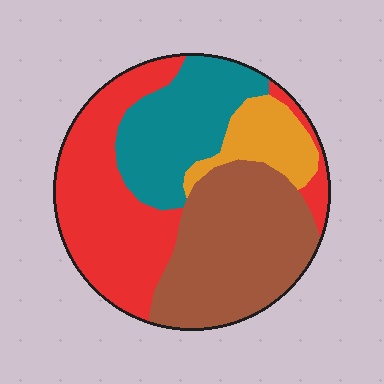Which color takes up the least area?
Orange, at roughly 10%.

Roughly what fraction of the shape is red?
Red covers 35% of the shape.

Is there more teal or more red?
Red.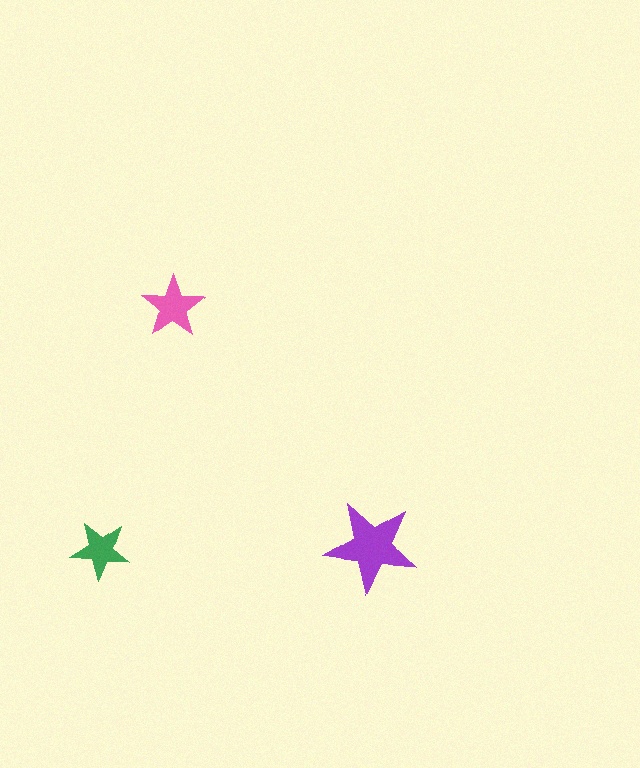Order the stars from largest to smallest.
the purple one, the pink one, the green one.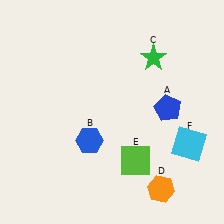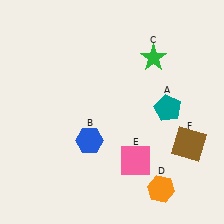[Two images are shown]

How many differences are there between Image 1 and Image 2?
There are 3 differences between the two images.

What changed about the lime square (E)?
In Image 1, E is lime. In Image 2, it changed to pink.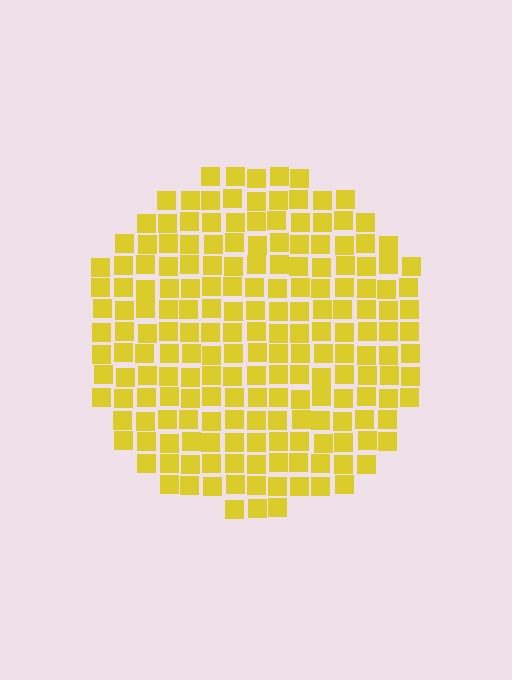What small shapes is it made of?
It is made of small squares.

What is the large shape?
The large shape is a circle.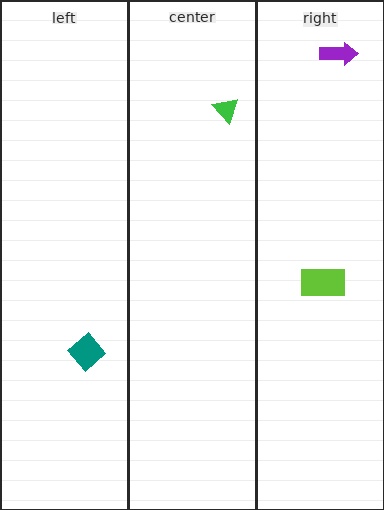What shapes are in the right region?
The lime rectangle, the purple arrow.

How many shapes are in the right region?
2.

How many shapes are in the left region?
1.